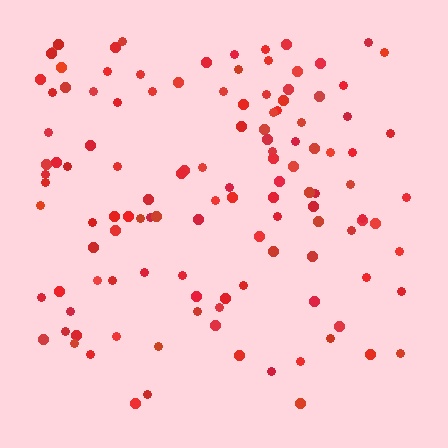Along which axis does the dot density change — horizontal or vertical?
Vertical.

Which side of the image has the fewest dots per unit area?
The bottom.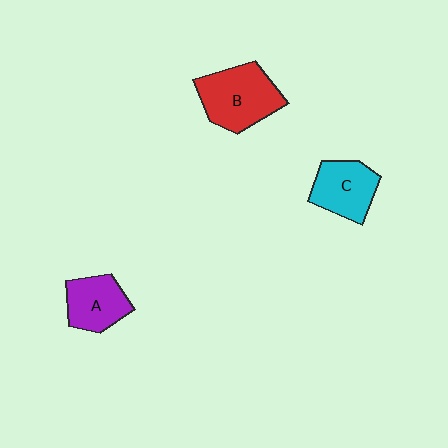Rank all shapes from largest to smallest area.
From largest to smallest: B (red), C (cyan), A (purple).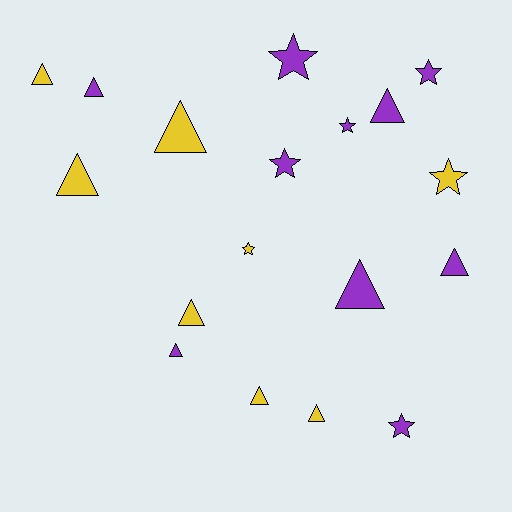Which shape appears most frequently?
Triangle, with 11 objects.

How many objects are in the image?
There are 18 objects.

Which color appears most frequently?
Purple, with 10 objects.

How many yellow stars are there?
There are 2 yellow stars.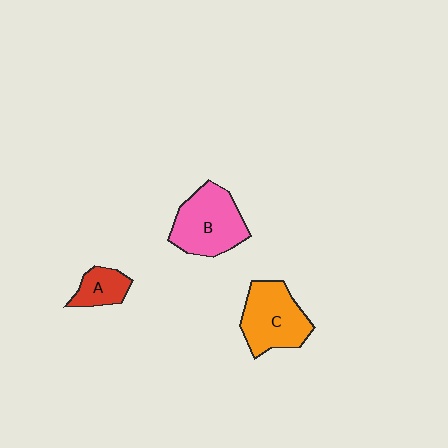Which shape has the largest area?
Shape B (pink).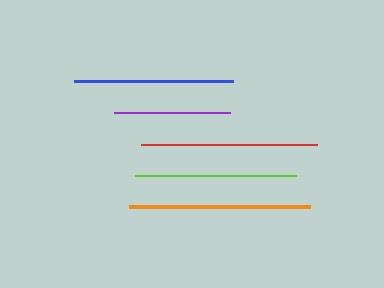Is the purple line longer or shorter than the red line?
The red line is longer than the purple line.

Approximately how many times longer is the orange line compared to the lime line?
The orange line is approximately 1.1 times the length of the lime line.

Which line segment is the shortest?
The purple line is the shortest at approximately 116 pixels.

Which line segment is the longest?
The orange line is the longest at approximately 181 pixels.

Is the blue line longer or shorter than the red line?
The red line is longer than the blue line.